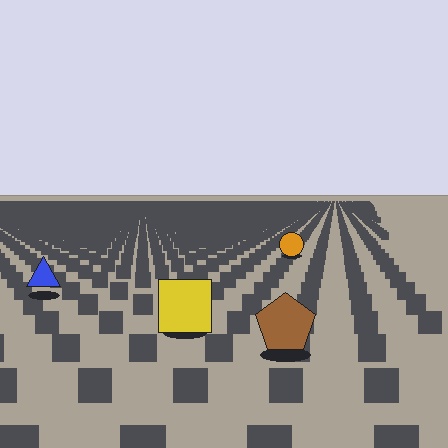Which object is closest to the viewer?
The brown pentagon is closest. The texture marks near it are larger and more spread out.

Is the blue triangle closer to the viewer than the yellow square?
No. The yellow square is closer — you can tell from the texture gradient: the ground texture is coarser near it.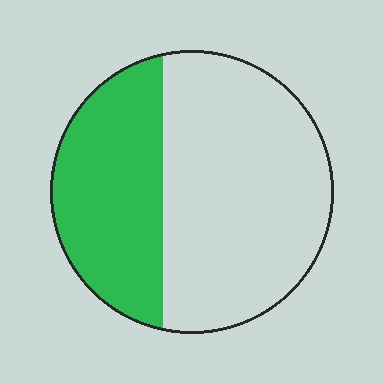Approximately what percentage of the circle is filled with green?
Approximately 35%.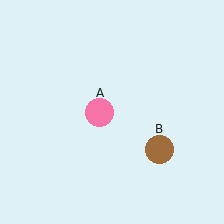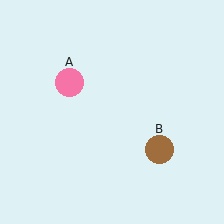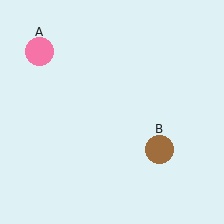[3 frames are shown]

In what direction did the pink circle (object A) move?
The pink circle (object A) moved up and to the left.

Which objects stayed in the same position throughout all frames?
Brown circle (object B) remained stationary.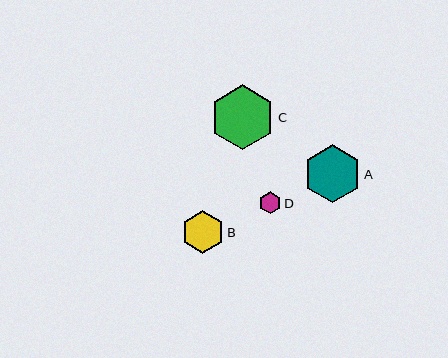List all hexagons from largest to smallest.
From largest to smallest: C, A, B, D.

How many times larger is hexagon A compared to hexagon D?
Hexagon A is approximately 2.6 times the size of hexagon D.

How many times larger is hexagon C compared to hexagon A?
Hexagon C is approximately 1.1 times the size of hexagon A.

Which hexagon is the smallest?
Hexagon D is the smallest with a size of approximately 22 pixels.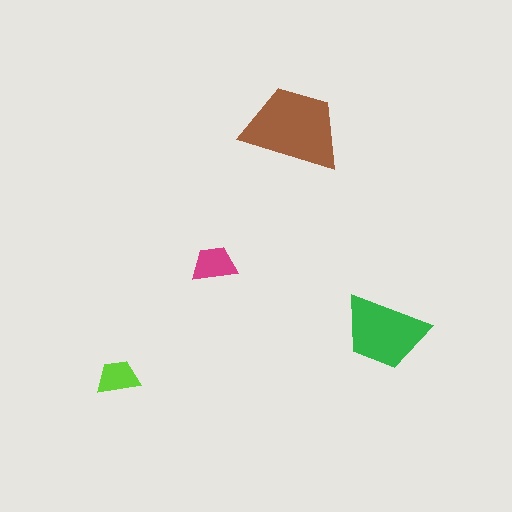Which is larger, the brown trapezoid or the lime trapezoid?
The brown one.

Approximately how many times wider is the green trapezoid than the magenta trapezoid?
About 2 times wider.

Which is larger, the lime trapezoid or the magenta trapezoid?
The magenta one.